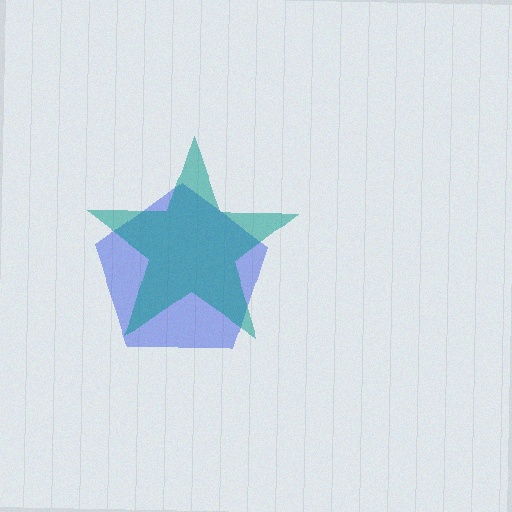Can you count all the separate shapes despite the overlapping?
Yes, there are 2 separate shapes.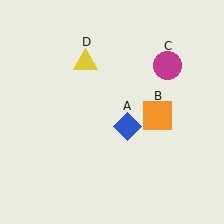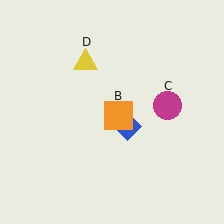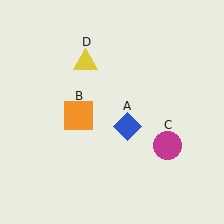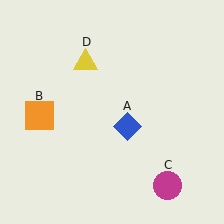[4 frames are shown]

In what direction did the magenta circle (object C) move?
The magenta circle (object C) moved down.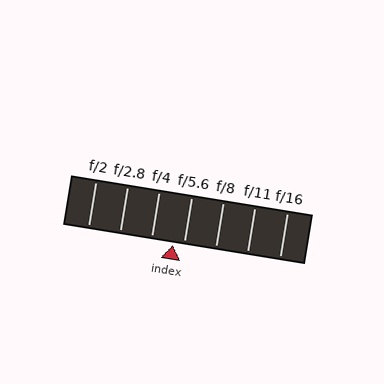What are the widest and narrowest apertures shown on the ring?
The widest aperture shown is f/2 and the narrowest is f/16.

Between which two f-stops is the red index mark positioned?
The index mark is between f/4 and f/5.6.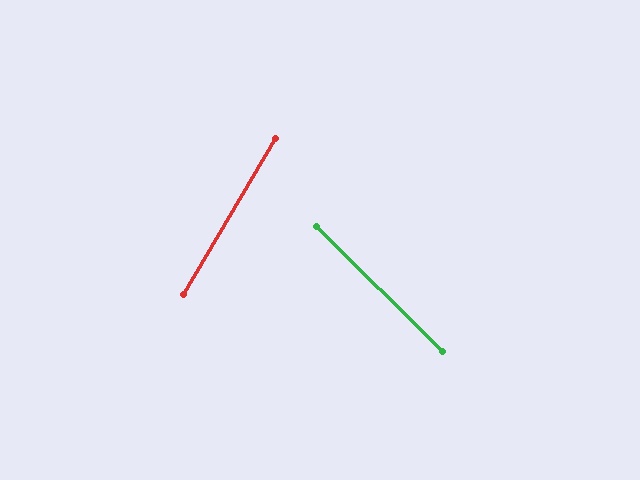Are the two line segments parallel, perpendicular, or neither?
Neither parallel nor perpendicular — they differ by about 76°.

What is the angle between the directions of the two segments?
Approximately 76 degrees.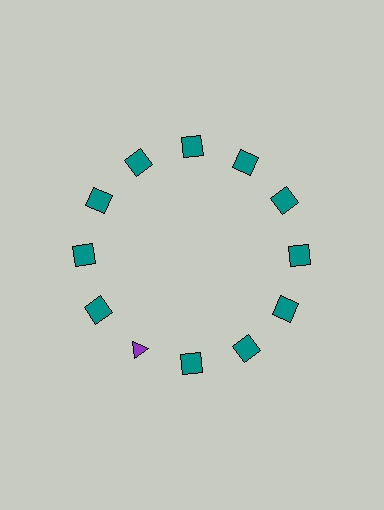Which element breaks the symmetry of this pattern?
The purple triangle at roughly the 7 o'clock position breaks the symmetry. All other shapes are teal squares.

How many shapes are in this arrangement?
There are 12 shapes arranged in a ring pattern.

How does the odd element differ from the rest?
It differs in both color (purple instead of teal) and shape (triangle instead of square).